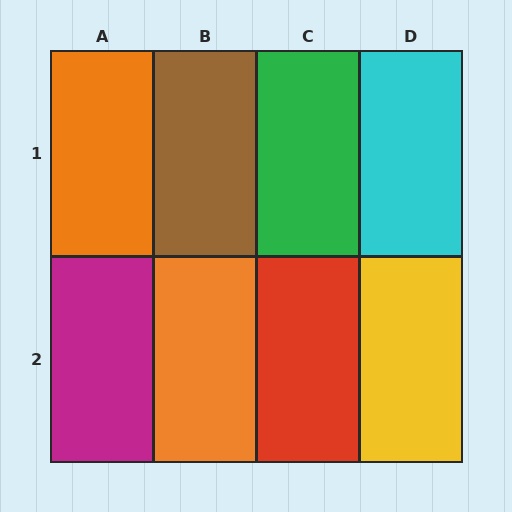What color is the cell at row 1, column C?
Green.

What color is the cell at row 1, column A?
Orange.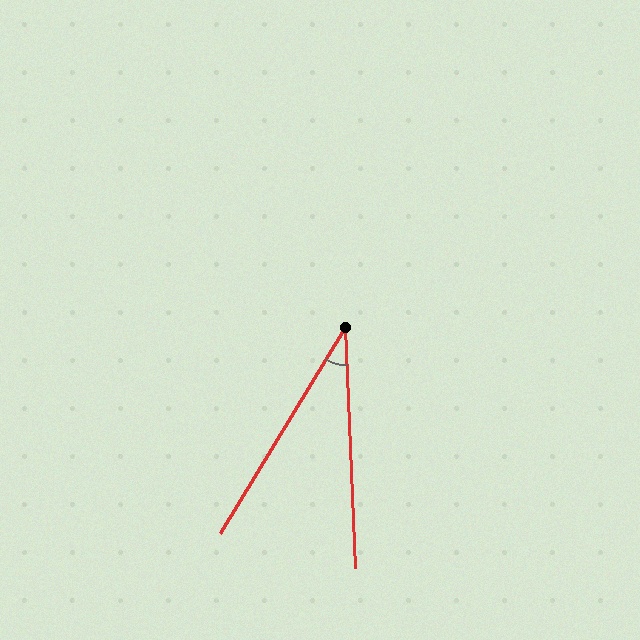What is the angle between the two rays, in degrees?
Approximately 34 degrees.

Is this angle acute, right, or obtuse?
It is acute.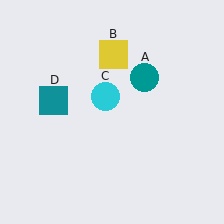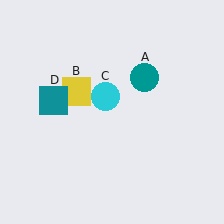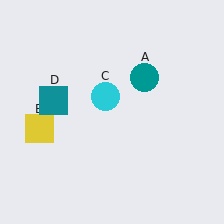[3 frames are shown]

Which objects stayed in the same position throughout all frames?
Teal circle (object A) and cyan circle (object C) and teal square (object D) remained stationary.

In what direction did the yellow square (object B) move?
The yellow square (object B) moved down and to the left.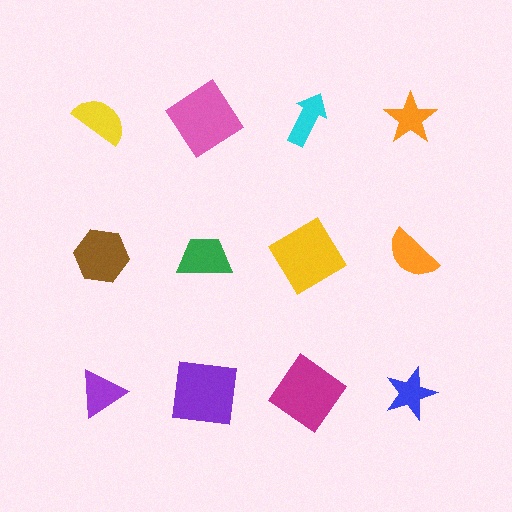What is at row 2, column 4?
An orange semicircle.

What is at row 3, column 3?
A magenta diamond.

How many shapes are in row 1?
4 shapes.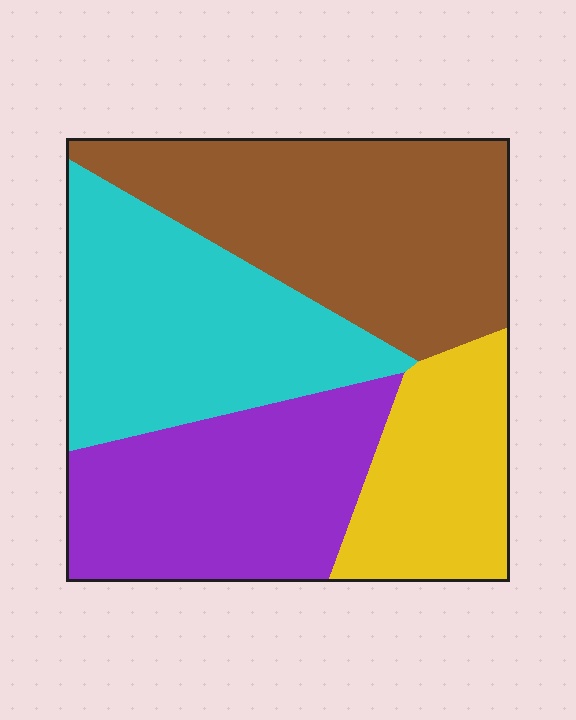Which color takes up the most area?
Brown, at roughly 30%.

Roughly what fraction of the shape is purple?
Purple takes up between a sixth and a third of the shape.